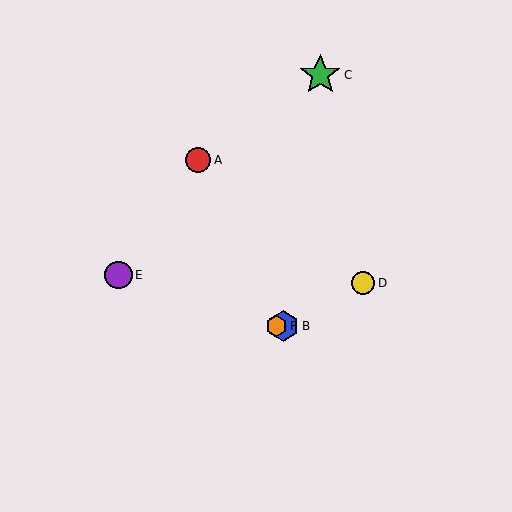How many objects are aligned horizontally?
2 objects (B, F) are aligned horizontally.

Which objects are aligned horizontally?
Objects B, F are aligned horizontally.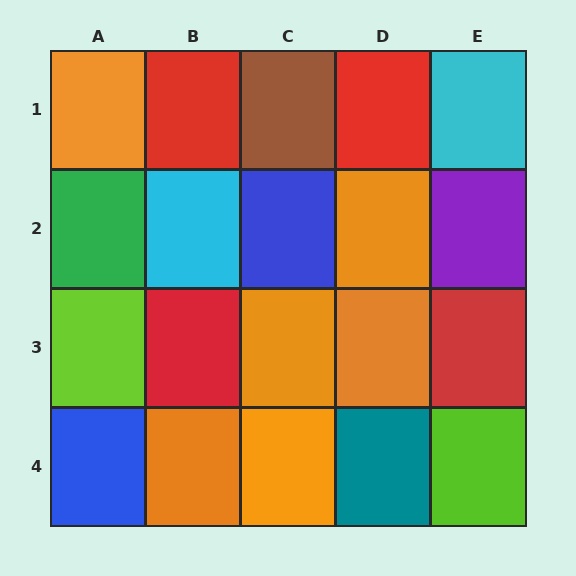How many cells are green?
1 cell is green.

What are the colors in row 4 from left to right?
Blue, orange, orange, teal, lime.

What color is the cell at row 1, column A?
Orange.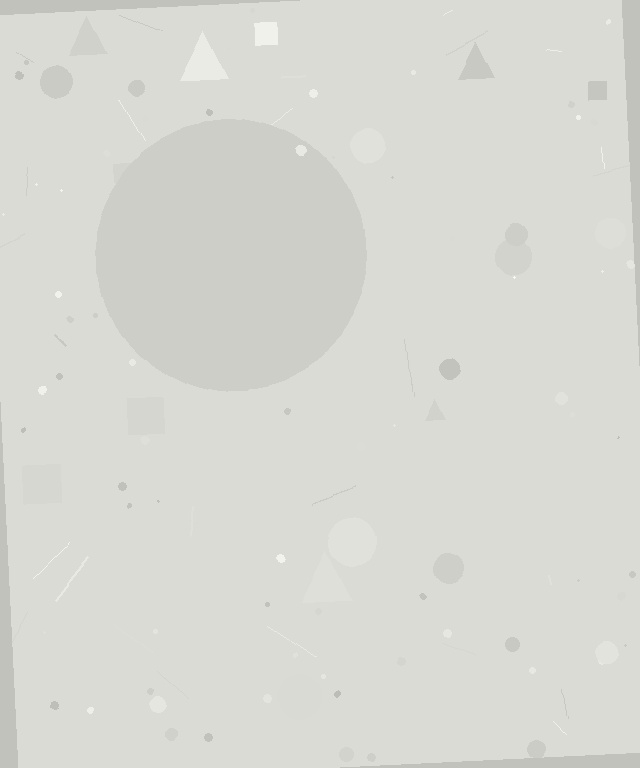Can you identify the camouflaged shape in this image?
The camouflaged shape is a circle.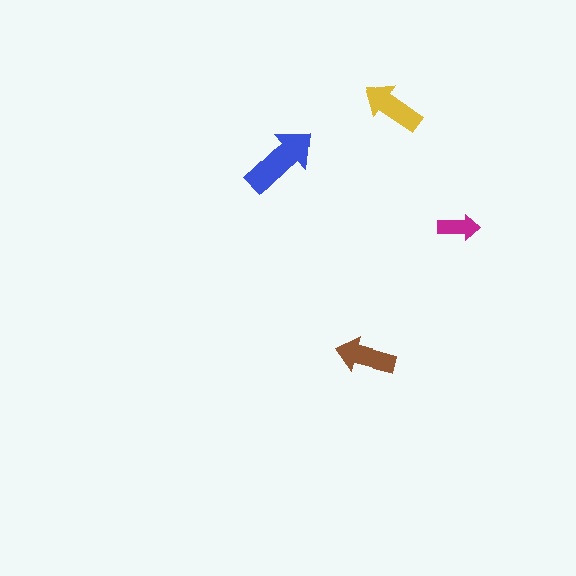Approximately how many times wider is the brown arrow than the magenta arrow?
About 1.5 times wider.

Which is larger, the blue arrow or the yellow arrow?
The blue one.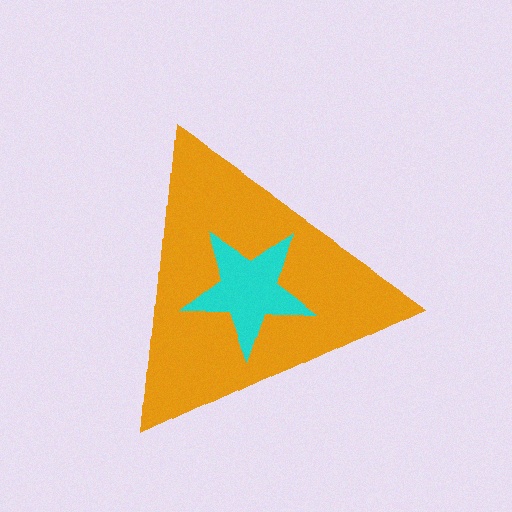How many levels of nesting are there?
2.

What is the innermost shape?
The cyan star.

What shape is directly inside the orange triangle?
The cyan star.